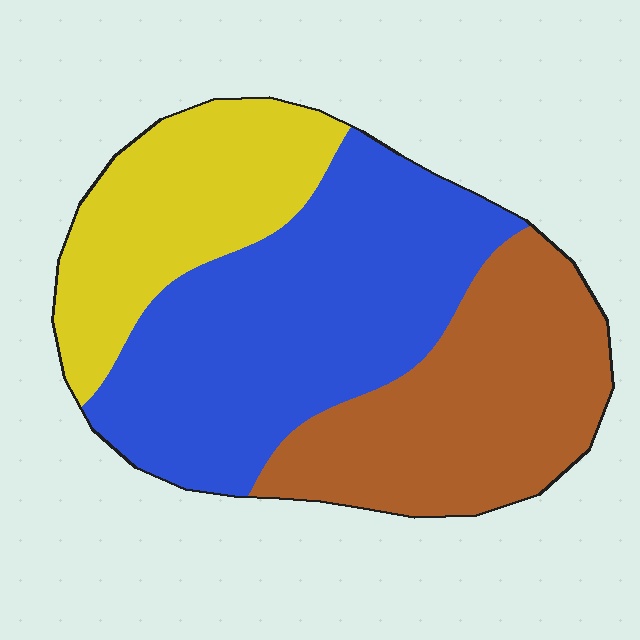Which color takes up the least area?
Yellow, at roughly 25%.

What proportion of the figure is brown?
Brown covers 32% of the figure.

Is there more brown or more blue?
Blue.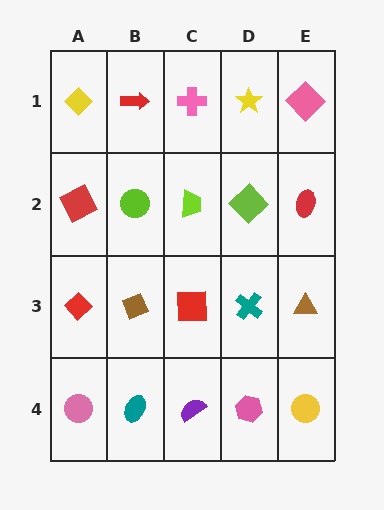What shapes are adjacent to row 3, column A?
A red square (row 2, column A), a pink circle (row 4, column A), a brown diamond (row 3, column B).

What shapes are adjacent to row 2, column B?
A red arrow (row 1, column B), a brown diamond (row 3, column B), a red square (row 2, column A), a lime trapezoid (row 2, column C).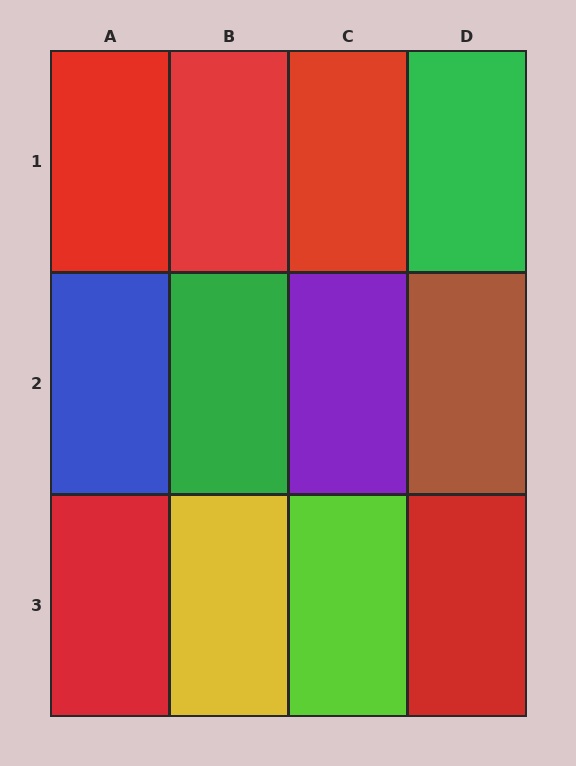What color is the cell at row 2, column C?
Purple.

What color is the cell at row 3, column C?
Lime.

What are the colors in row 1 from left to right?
Red, red, red, green.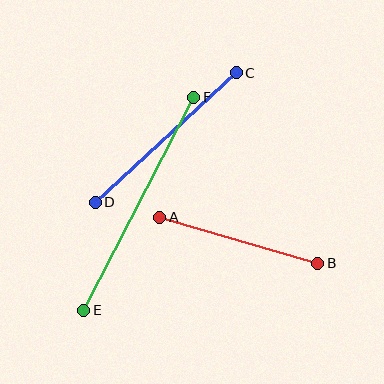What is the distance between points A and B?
The distance is approximately 165 pixels.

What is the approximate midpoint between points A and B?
The midpoint is at approximately (239, 240) pixels.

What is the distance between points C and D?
The distance is approximately 192 pixels.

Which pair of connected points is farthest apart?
Points E and F are farthest apart.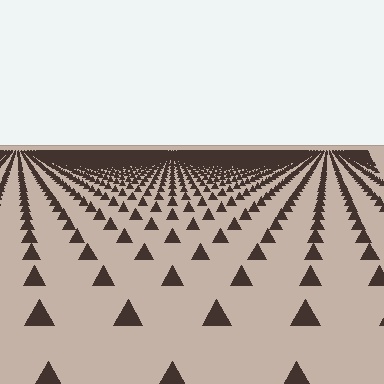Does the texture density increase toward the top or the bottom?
Density increases toward the top.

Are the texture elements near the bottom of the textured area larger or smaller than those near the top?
Larger. Near the bottom, elements are closer to the viewer and appear at a bigger on-screen size.